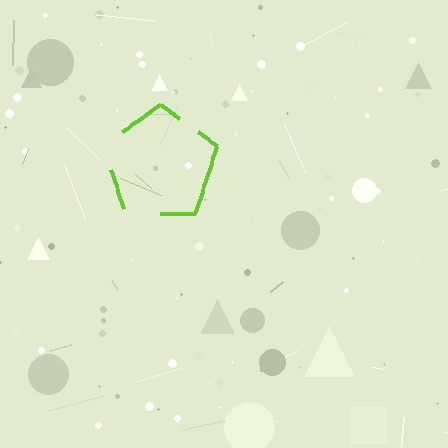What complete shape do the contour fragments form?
The contour fragments form a pentagon.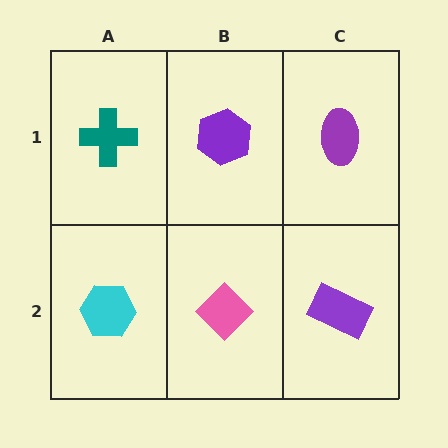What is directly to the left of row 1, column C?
A purple hexagon.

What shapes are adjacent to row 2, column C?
A purple ellipse (row 1, column C), a pink diamond (row 2, column B).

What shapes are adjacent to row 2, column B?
A purple hexagon (row 1, column B), a cyan hexagon (row 2, column A), a purple rectangle (row 2, column C).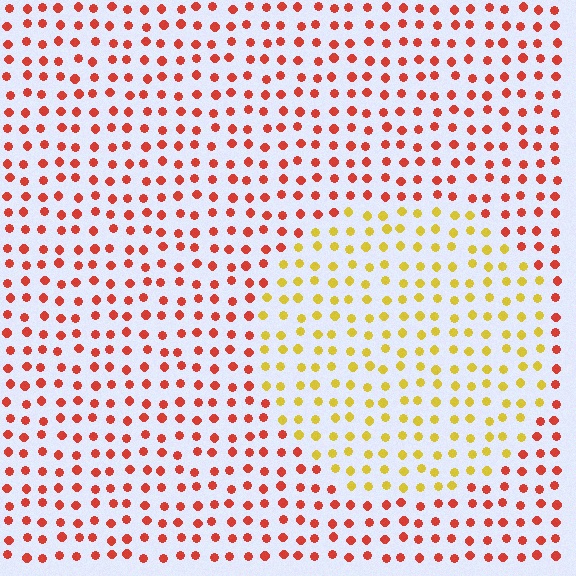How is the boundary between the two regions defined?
The boundary is defined purely by a slight shift in hue (about 50 degrees). Spacing, size, and orientation are identical on both sides.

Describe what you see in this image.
The image is filled with small red elements in a uniform arrangement. A circle-shaped region is visible where the elements are tinted to a slightly different hue, forming a subtle color boundary.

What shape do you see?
I see a circle.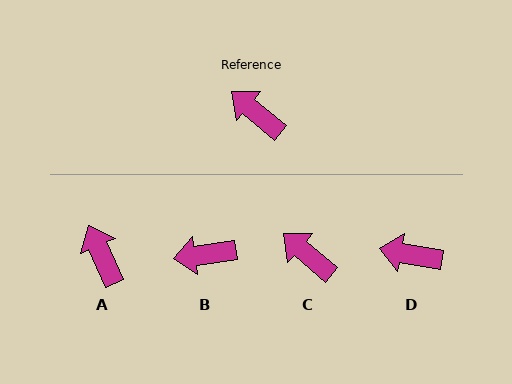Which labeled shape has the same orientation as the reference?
C.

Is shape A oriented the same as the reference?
No, it is off by about 26 degrees.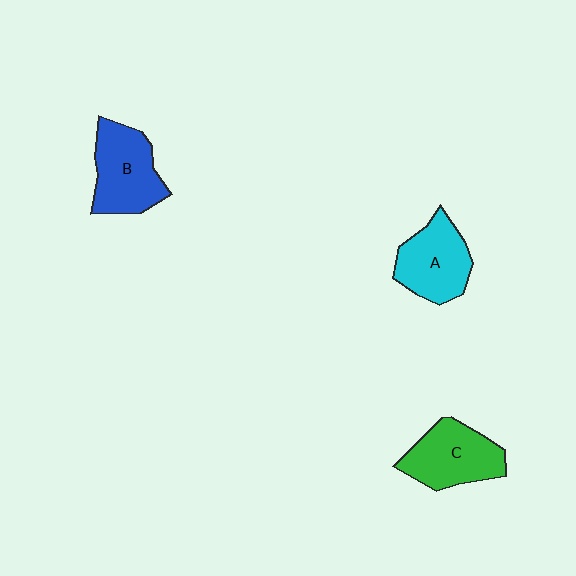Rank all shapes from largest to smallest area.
From largest to smallest: B (blue), C (green), A (cyan).